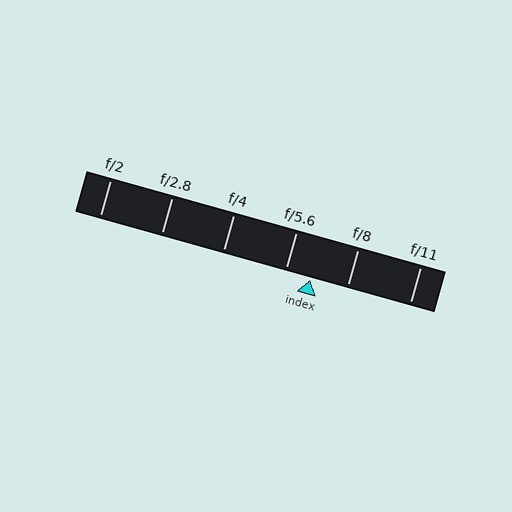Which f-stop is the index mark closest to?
The index mark is closest to f/5.6.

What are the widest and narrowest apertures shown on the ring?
The widest aperture shown is f/2 and the narrowest is f/11.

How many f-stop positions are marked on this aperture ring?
There are 6 f-stop positions marked.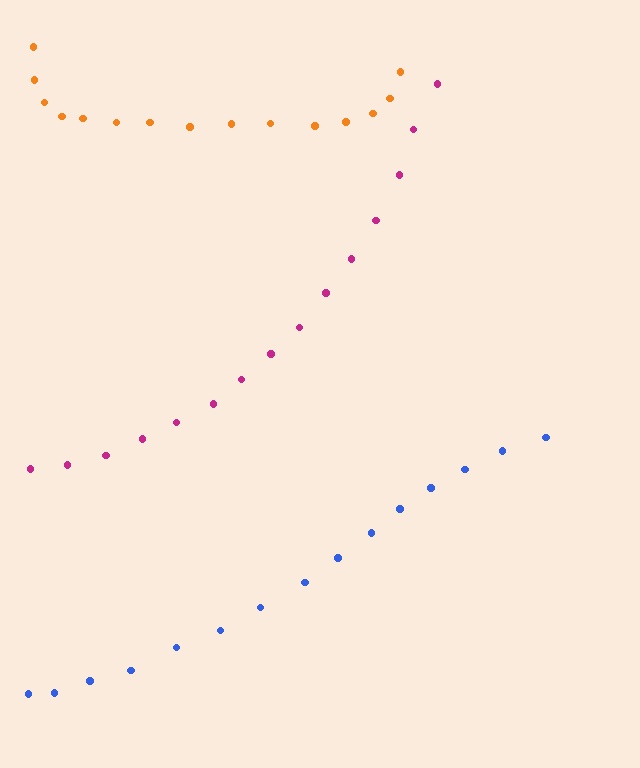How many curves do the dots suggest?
There are 3 distinct paths.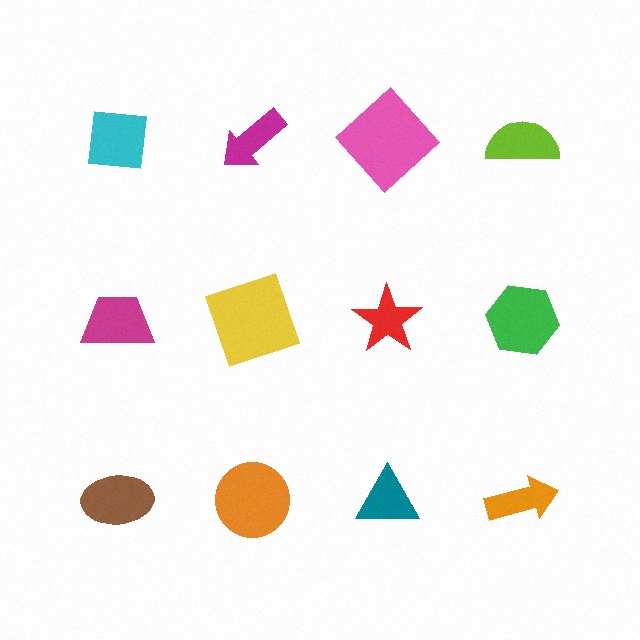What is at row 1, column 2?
A magenta arrow.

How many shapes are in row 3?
4 shapes.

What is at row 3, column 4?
An orange arrow.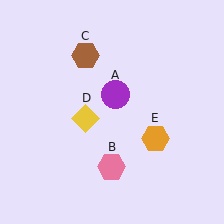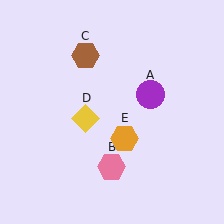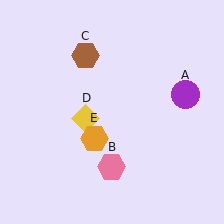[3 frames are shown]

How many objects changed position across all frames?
2 objects changed position: purple circle (object A), orange hexagon (object E).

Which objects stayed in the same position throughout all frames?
Pink hexagon (object B) and brown hexagon (object C) and yellow diamond (object D) remained stationary.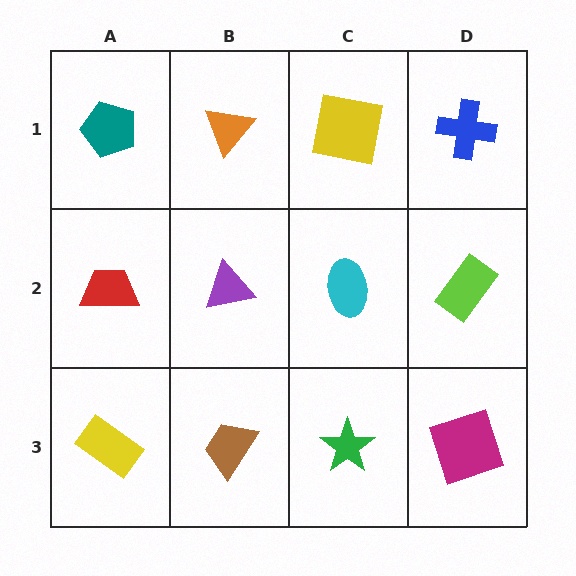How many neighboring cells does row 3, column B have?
3.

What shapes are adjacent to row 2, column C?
A yellow square (row 1, column C), a green star (row 3, column C), a purple triangle (row 2, column B), a lime rectangle (row 2, column D).